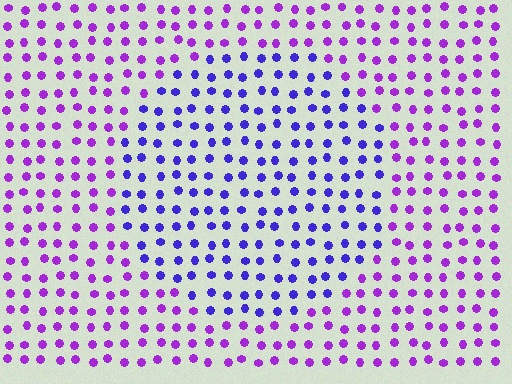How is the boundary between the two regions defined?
The boundary is defined purely by a slight shift in hue (about 36 degrees). Spacing, size, and orientation are identical on both sides.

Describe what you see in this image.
The image is filled with small purple elements in a uniform arrangement. A circle-shaped region is visible where the elements are tinted to a slightly different hue, forming a subtle color boundary.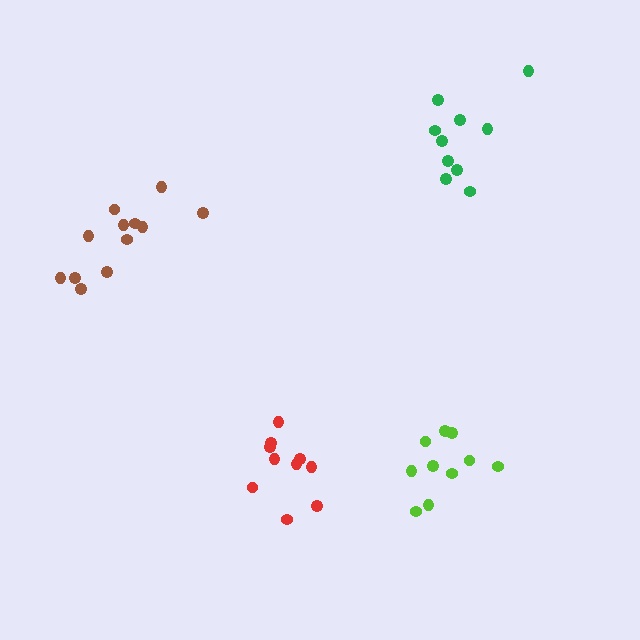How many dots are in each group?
Group 1: 10 dots, Group 2: 10 dots, Group 3: 10 dots, Group 4: 12 dots (42 total).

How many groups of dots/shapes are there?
There are 4 groups.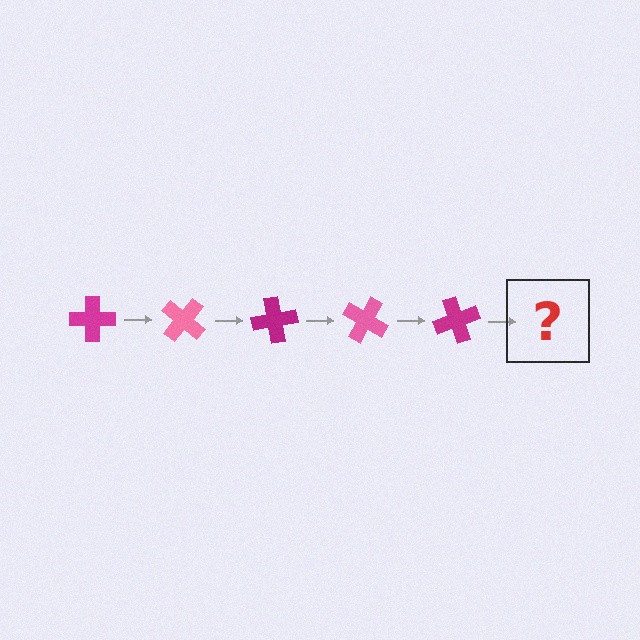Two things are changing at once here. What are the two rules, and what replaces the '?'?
The two rules are that it rotates 40 degrees each step and the color cycles through magenta and pink. The '?' should be a pink cross, rotated 200 degrees from the start.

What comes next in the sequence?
The next element should be a pink cross, rotated 200 degrees from the start.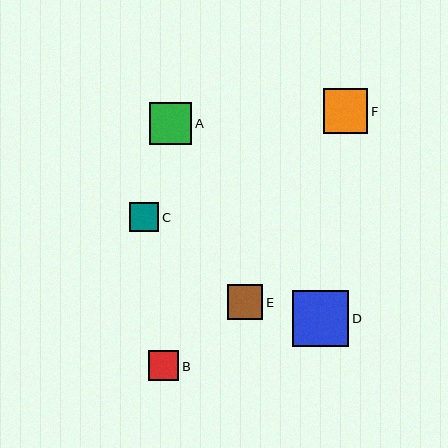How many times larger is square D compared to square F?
Square D is approximately 1.3 times the size of square F.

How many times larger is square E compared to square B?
Square E is approximately 1.2 times the size of square B.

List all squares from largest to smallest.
From largest to smallest: D, F, A, E, B, C.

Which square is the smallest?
Square C is the smallest with a size of approximately 29 pixels.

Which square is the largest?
Square D is the largest with a size of approximately 56 pixels.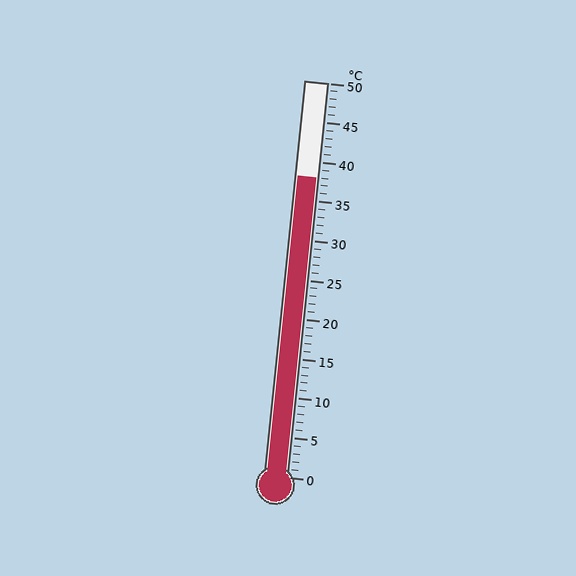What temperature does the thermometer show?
The thermometer shows approximately 38°C.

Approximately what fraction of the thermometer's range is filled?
The thermometer is filled to approximately 75% of its range.